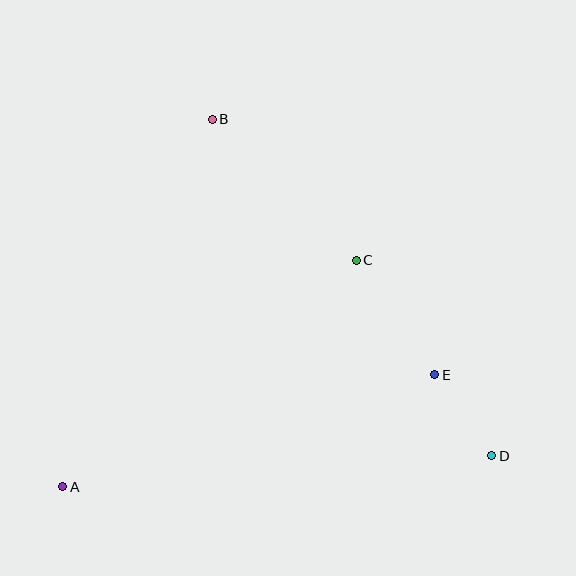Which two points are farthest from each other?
Points B and D are farthest from each other.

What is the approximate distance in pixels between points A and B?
The distance between A and B is approximately 397 pixels.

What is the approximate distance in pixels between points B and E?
The distance between B and E is approximately 339 pixels.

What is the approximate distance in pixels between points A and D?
The distance between A and D is approximately 430 pixels.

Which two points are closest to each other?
Points D and E are closest to each other.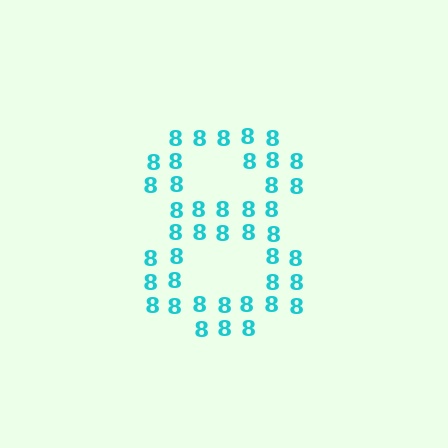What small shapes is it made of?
It is made of small digit 8's.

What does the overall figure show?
The overall figure shows the digit 8.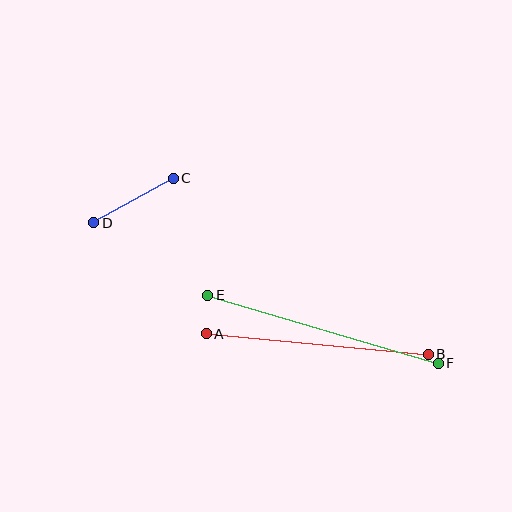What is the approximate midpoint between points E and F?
The midpoint is at approximately (323, 329) pixels.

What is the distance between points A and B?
The distance is approximately 223 pixels.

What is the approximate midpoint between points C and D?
The midpoint is at approximately (134, 201) pixels.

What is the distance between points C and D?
The distance is approximately 91 pixels.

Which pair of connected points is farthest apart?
Points E and F are farthest apart.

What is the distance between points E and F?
The distance is approximately 240 pixels.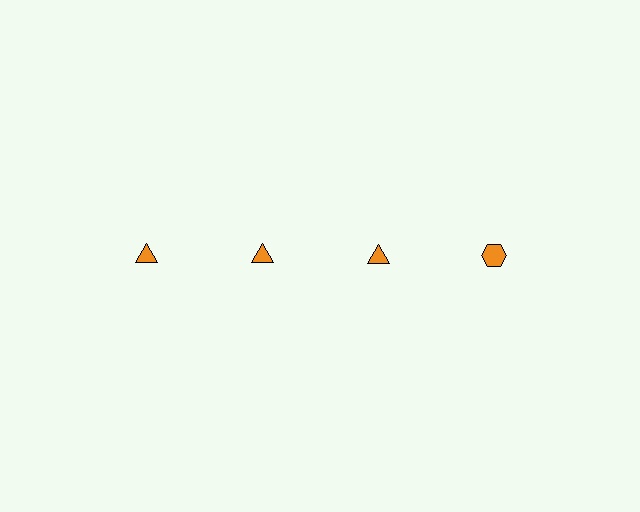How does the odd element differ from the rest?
It has a different shape: hexagon instead of triangle.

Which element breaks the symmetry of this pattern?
The orange hexagon in the top row, second from right column breaks the symmetry. All other shapes are orange triangles.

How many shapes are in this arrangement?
There are 4 shapes arranged in a grid pattern.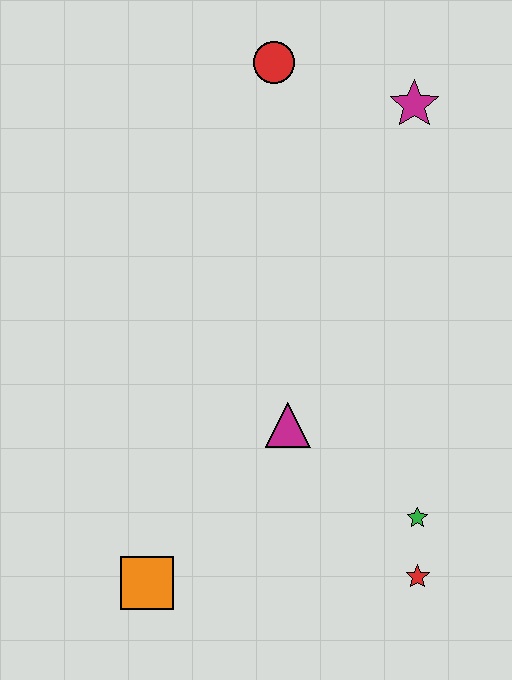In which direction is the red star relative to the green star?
The red star is below the green star.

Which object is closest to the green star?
The red star is closest to the green star.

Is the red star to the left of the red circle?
No